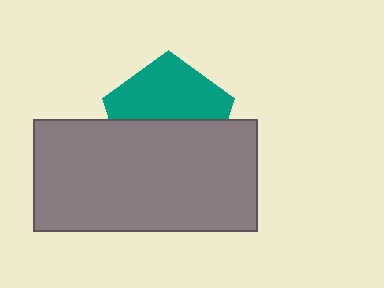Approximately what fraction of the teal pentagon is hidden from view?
Roughly 49% of the teal pentagon is hidden behind the gray rectangle.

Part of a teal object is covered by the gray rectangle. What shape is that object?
It is a pentagon.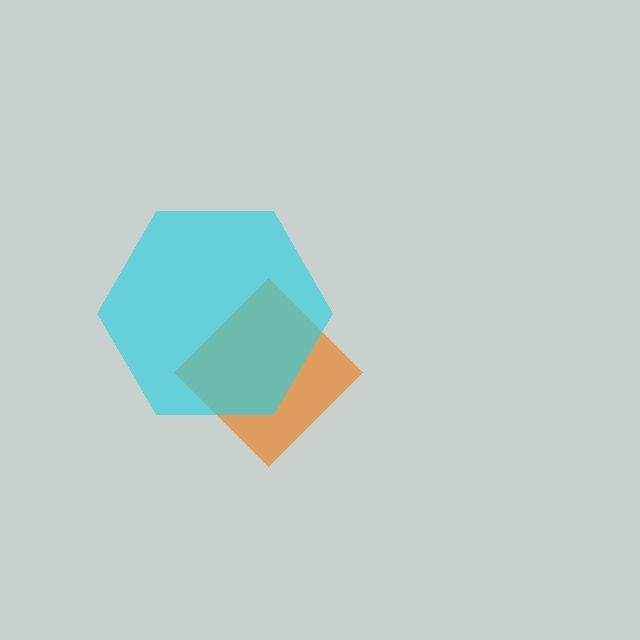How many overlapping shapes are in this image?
There are 2 overlapping shapes in the image.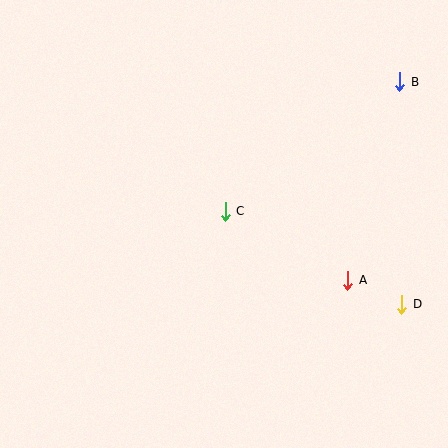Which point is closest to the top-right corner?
Point B is closest to the top-right corner.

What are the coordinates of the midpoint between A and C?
The midpoint between A and C is at (287, 246).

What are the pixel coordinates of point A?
Point A is at (348, 280).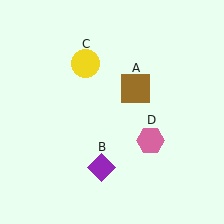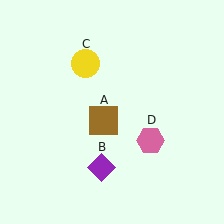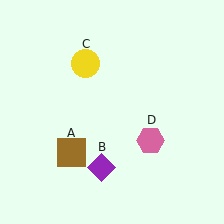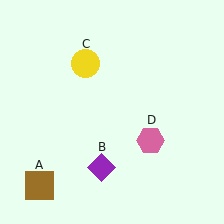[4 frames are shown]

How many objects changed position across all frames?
1 object changed position: brown square (object A).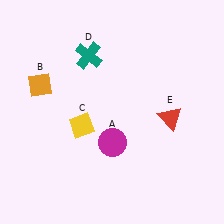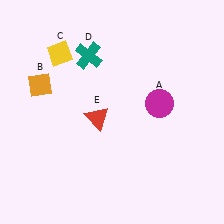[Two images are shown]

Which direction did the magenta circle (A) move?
The magenta circle (A) moved right.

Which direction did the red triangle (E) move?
The red triangle (E) moved left.